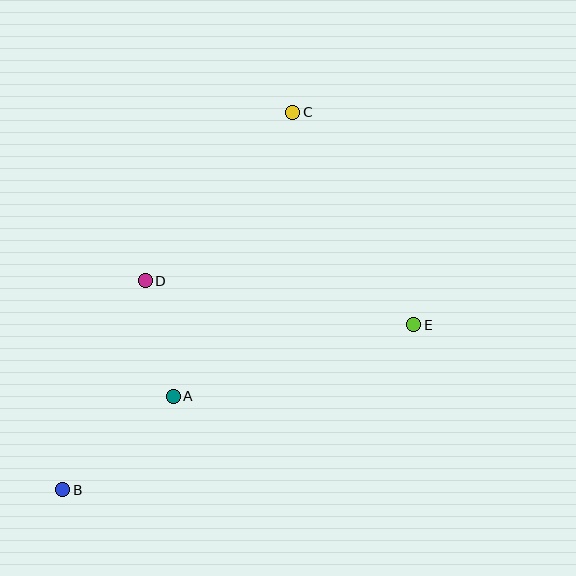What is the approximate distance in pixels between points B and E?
The distance between B and E is approximately 388 pixels.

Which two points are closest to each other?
Points A and D are closest to each other.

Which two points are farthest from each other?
Points B and C are farthest from each other.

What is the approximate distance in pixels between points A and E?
The distance between A and E is approximately 251 pixels.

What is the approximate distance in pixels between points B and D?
The distance between B and D is approximately 225 pixels.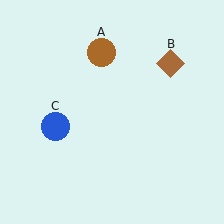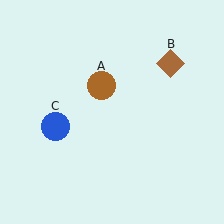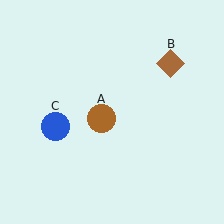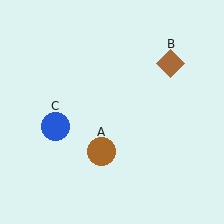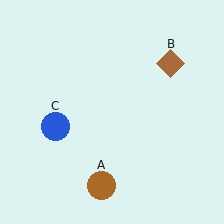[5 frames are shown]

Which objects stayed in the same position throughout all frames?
Brown diamond (object B) and blue circle (object C) remained stationary.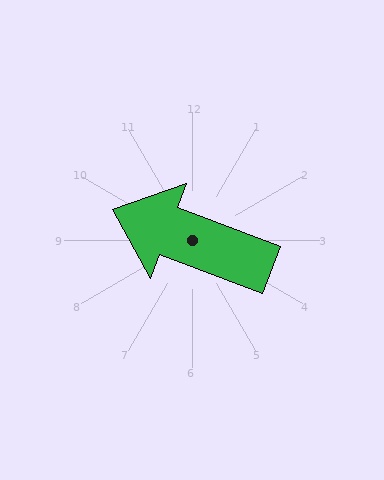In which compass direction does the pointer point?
West.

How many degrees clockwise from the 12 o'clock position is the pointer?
Approximately 291 degrees.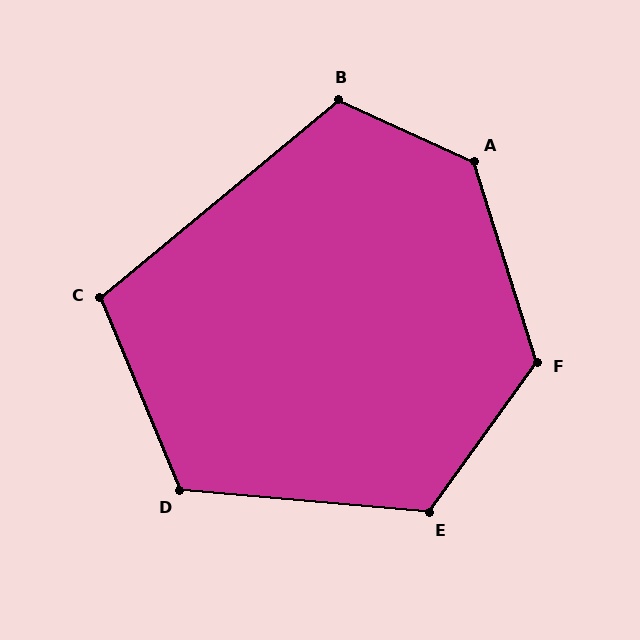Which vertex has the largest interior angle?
A, at approximately 132 degrees.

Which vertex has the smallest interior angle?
C, at approximately 107 degrees.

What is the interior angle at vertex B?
Approximately 116 degrees (obtuse).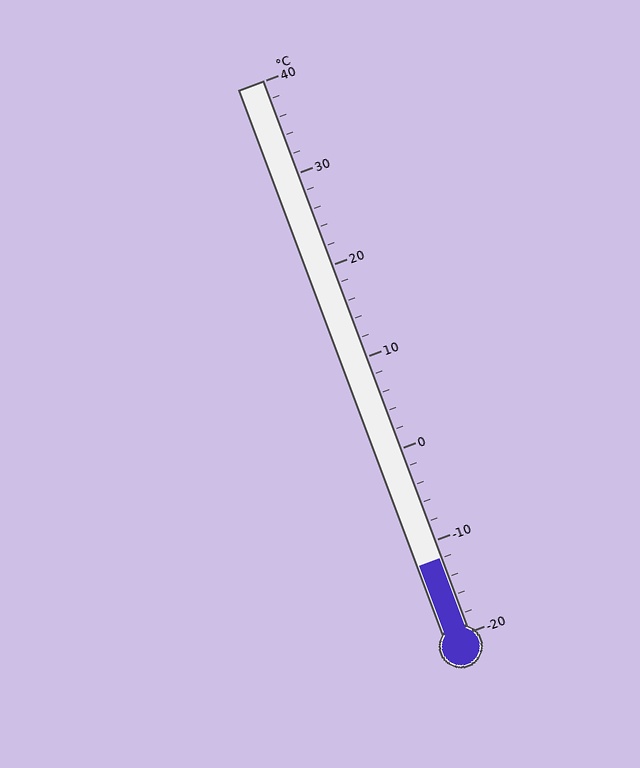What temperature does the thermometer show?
The thermometer shows approximately -12°C.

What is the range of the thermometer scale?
The thermometer scale ranges from -20°C to 40°C.